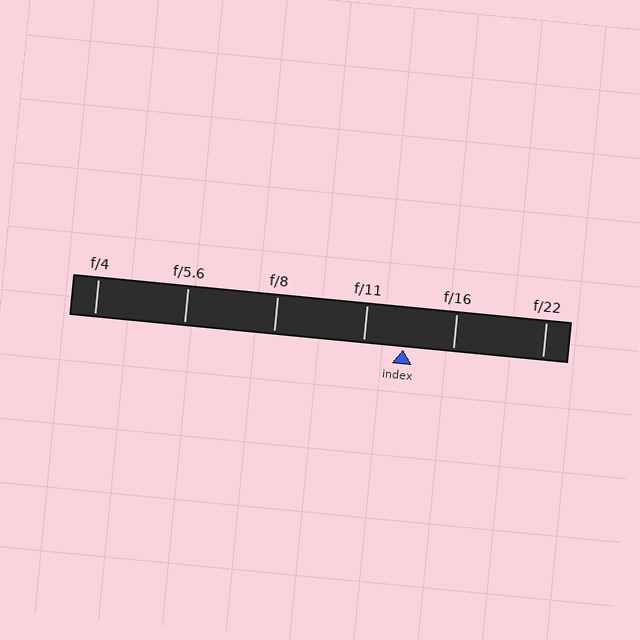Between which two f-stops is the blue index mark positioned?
The index mark is between f/11 and f/16.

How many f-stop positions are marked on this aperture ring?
There are 6 f-stop positions marked.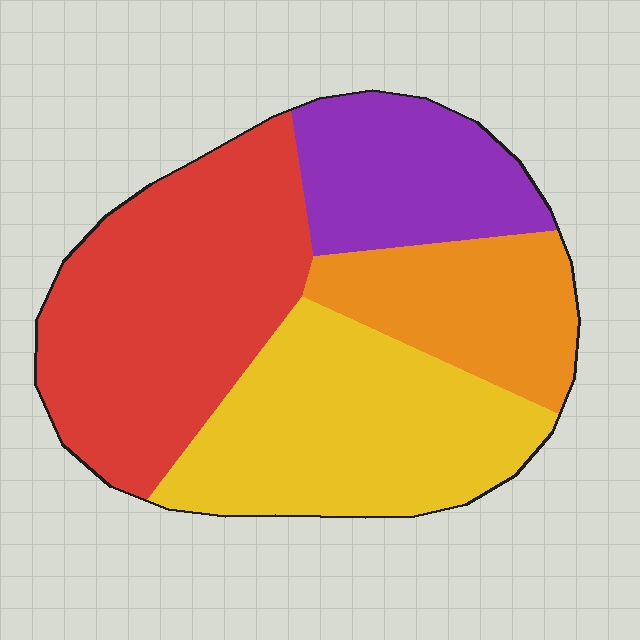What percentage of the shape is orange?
Orange takes up about one sixth (1/6) of the shape.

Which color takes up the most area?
Red, at roughly 35%.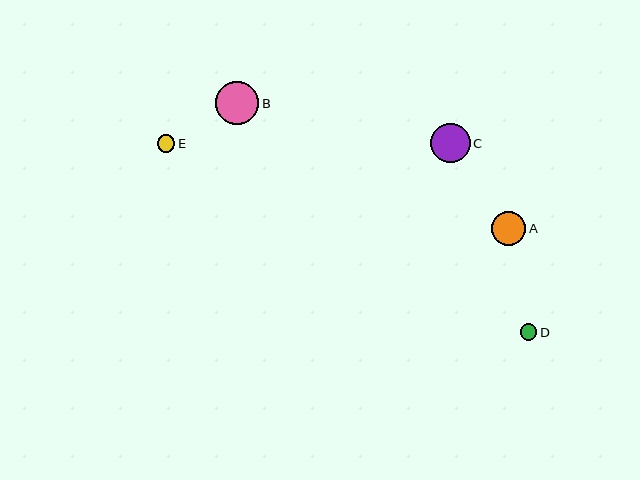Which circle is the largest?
Circle B is the largest with a size of approximately 43 pixels.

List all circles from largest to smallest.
From largest to smallest: B, C, A, E, D.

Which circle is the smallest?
Circle D is the smallest with a size of approximately 16 pixels.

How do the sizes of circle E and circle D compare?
Circle E and circle D are approximately the same size.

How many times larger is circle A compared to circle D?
Circle A is approximately 2.1 times the size of circle D.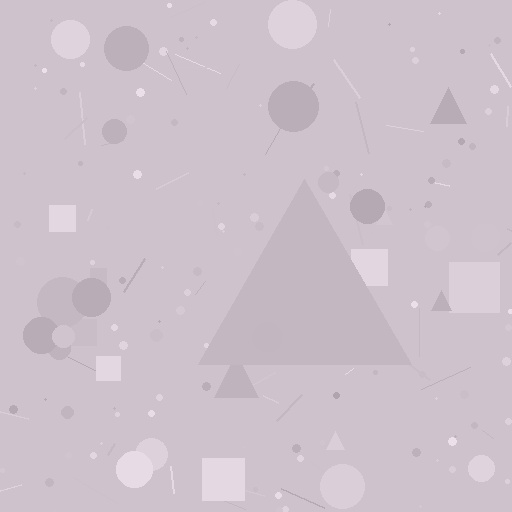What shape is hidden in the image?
A triangle is hidden in the image.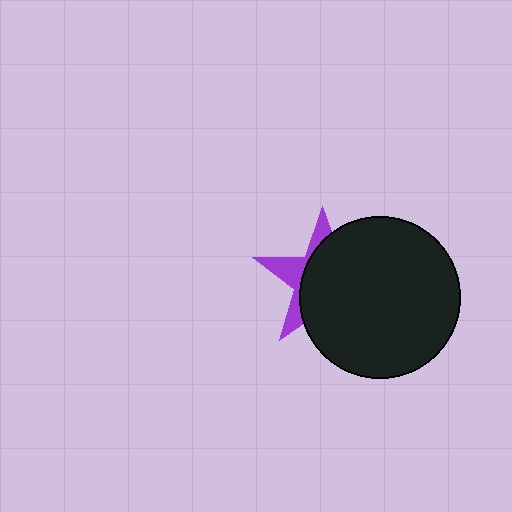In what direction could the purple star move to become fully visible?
The purple star could move left. That would shift it out from behind the black circle entirely.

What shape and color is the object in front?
The object in front is a black circle.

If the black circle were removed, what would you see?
You would see the complete purple star.